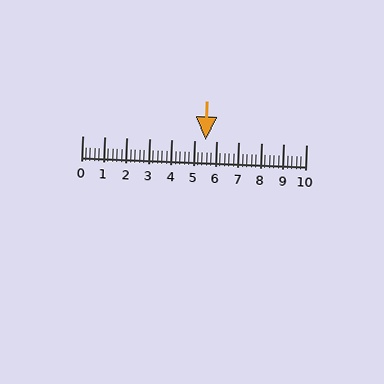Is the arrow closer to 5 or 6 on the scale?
The arrow is closer to 6.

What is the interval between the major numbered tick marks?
The major tick marks are spaced 1 units apart.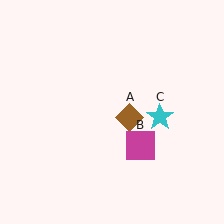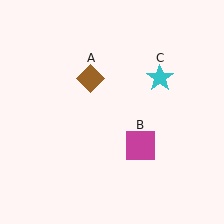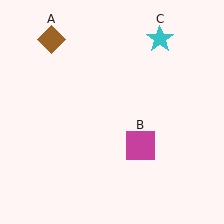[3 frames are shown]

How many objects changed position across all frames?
2 objects changed position: brown diamond (object A), cyan star (object C).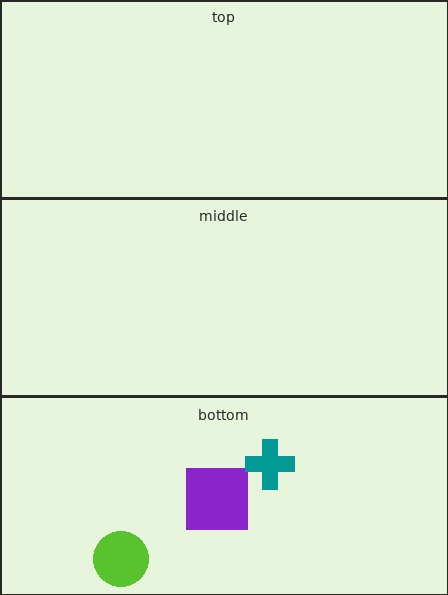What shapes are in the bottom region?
The purple square, the lime circle, the teal cross.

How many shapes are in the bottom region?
3.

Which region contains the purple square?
The bottom region.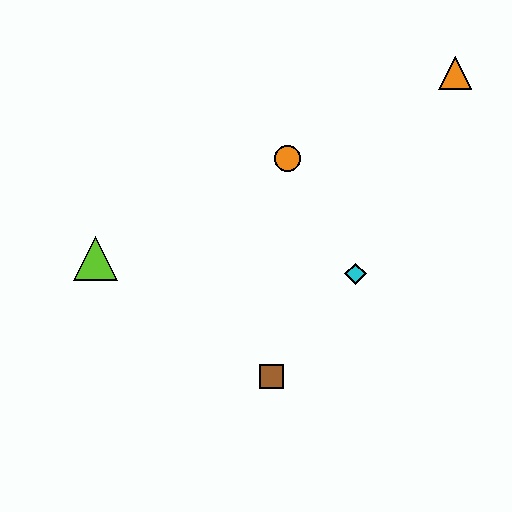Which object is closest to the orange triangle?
The orange circle is closest to the orange triangle.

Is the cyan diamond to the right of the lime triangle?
Yes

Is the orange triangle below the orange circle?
No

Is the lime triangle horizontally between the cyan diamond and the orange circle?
No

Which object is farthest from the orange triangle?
The lime triangle is farthest from the orange triangle.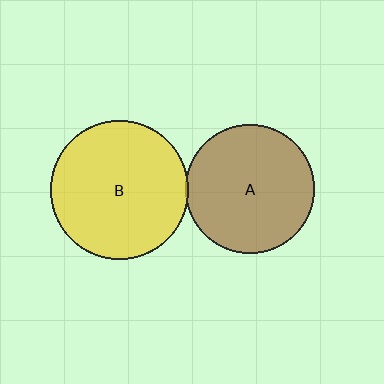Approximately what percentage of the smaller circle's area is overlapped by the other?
Approximately 5%.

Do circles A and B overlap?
Yes.